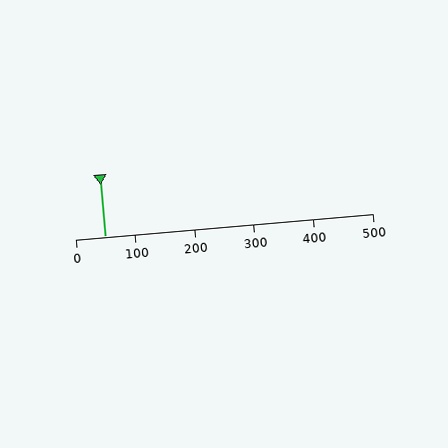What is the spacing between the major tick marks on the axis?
The major ticks are spaced 100 apart.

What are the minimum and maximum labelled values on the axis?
The axis runs from 0 to 500.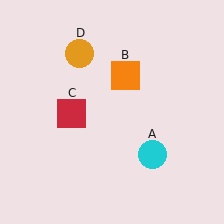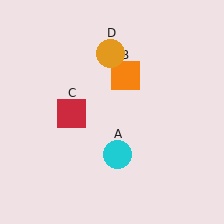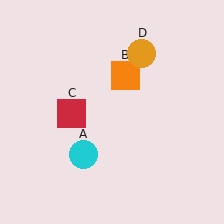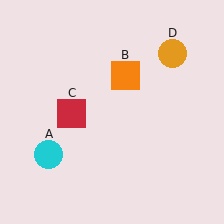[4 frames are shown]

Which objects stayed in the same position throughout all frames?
Orange square (object B) and red square (object C) remained stationary.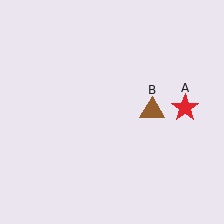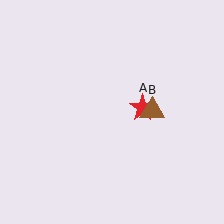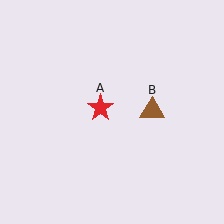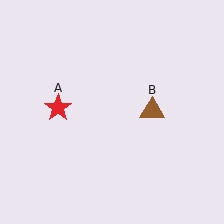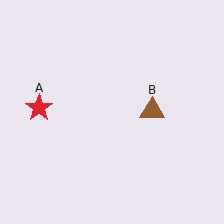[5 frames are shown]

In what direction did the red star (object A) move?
The red star (object A) moved left.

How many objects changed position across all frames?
1 object changed position: red star (object A).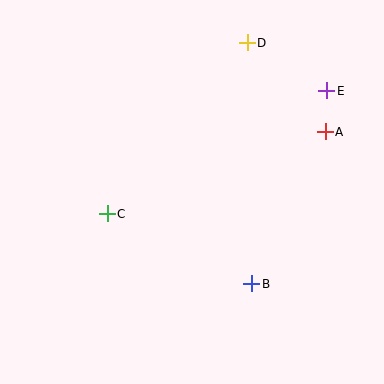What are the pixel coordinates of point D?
Point D is at (247, 43).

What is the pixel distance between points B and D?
The distance between B and D is 241 pixels.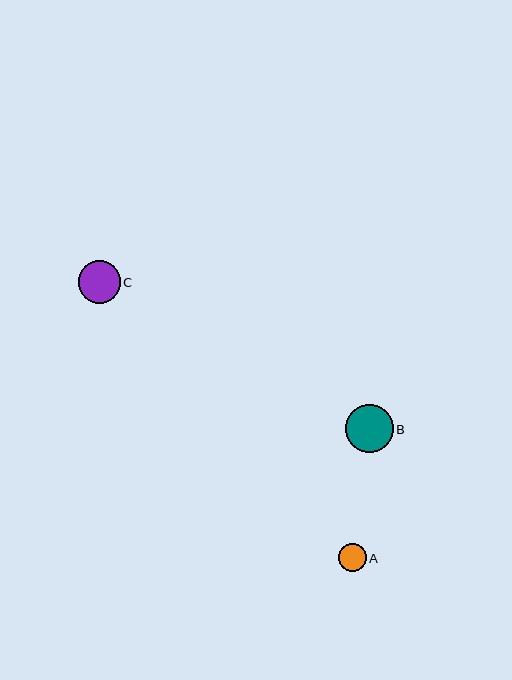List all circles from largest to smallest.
From largest to smallest: B, C, A.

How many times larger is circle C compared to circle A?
Circle C is approximately 1.5 times the size of circle A.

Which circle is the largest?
Circle B is the largest with a size of approximately 48 pixels.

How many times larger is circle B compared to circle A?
Circle B is approximately 1.7 times the size of circle A.